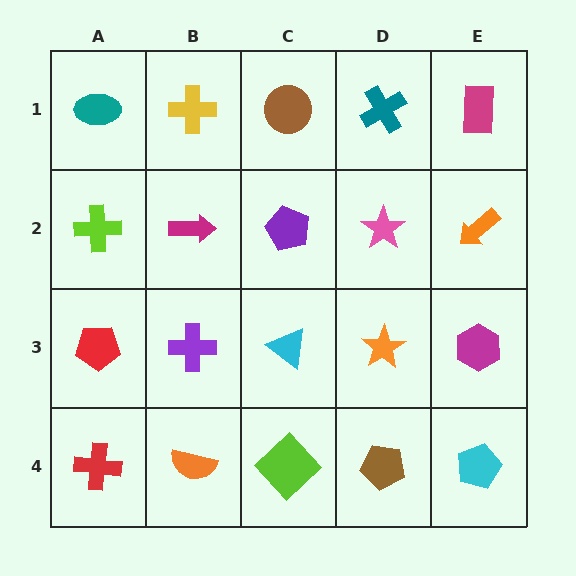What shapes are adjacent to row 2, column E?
A magenta rectangle (row 1, column E), a magenta hexagon (row 3, column E), a pink star (row 2, column D).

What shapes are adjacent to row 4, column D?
An orange star (row 3, column D), a lime diamond (row 4, column C), a cyan pentagon (row 4, column E).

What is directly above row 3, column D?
A pink star.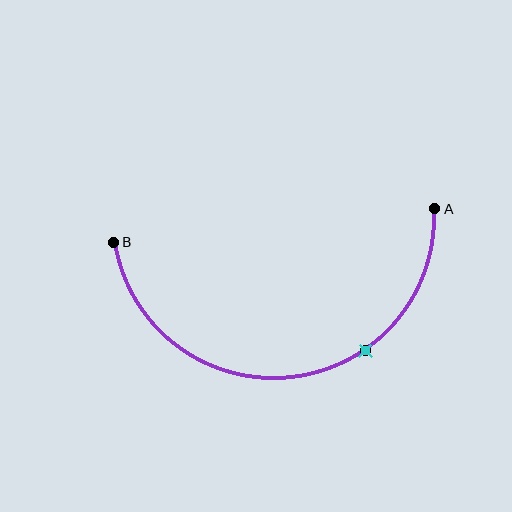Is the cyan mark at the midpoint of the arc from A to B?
No. The cyan mark lies on the arc but is closer to endpoint A. The arc midpoint would be at the point on the curve equidistant along the arc from both A and B.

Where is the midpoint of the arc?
The arc midpoint is the point on the curve farthest from the straight line joining A and B. It sits below that line.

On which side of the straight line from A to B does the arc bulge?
The arc bulges below the straight line connecting A and B.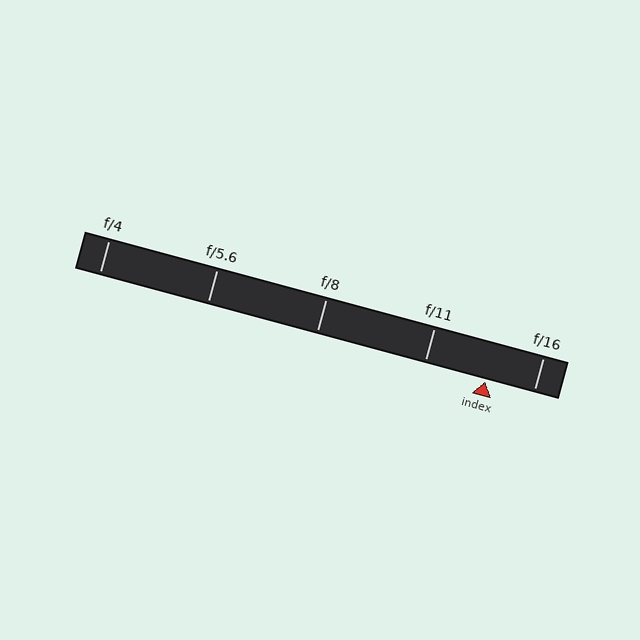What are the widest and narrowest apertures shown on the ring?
The widest aperture shown is f/4 and the narrowest is f/16.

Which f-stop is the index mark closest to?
The index mark is closest to f/16.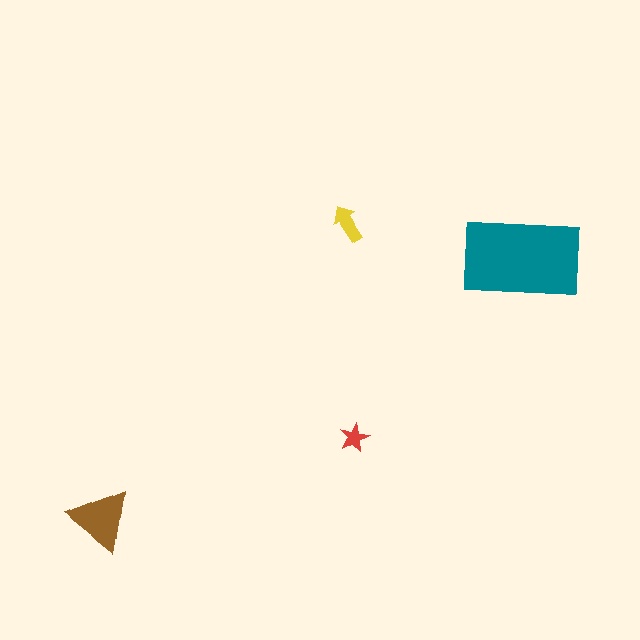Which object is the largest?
The teal rectangle.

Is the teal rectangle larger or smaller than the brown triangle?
Larger.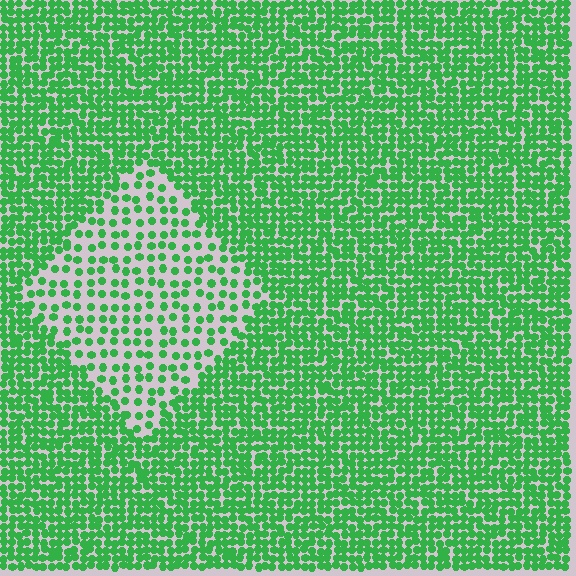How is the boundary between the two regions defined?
The boundary is defined by a change in element density (approximately 2.3x ratio). All elements are the same color, size, and shape.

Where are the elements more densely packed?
The elements are more densely packed outside the diamond boundary.